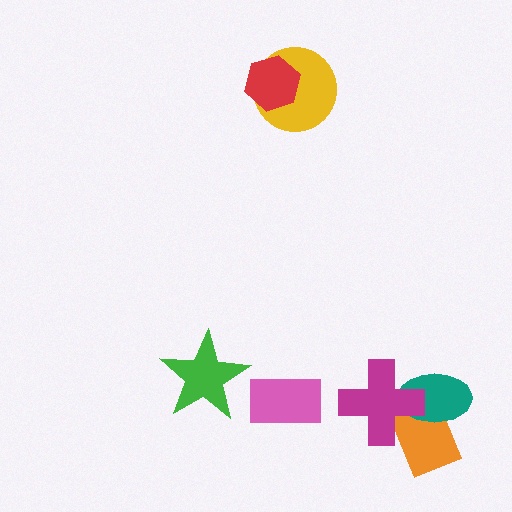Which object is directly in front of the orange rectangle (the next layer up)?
The teal ellipse is directly in front of the orange rectangle.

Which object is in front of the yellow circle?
The red hexagon is in front of the yellow circle.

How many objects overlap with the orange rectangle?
2 objects overlap with the orange rectangle.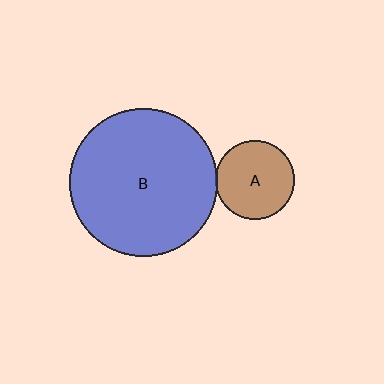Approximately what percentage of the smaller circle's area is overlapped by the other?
Approximately 5%.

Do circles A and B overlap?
Yes.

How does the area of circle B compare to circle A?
Approximately 3.5 times.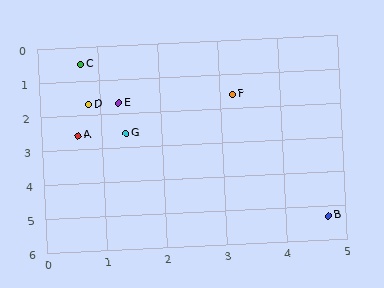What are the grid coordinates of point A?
Point A is at approximately (0.6, 2.6).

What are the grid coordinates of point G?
Point G is at approximately (1.4, 2.6).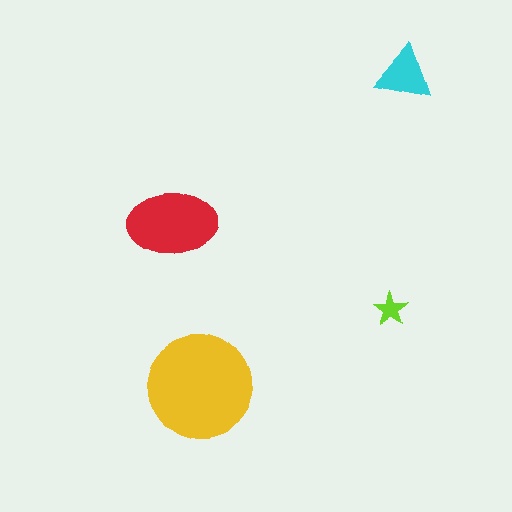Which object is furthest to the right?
The cyan triangle is rightmost.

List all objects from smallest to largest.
The lime star, the cyan triangle, the red ellipse, the yellow circle.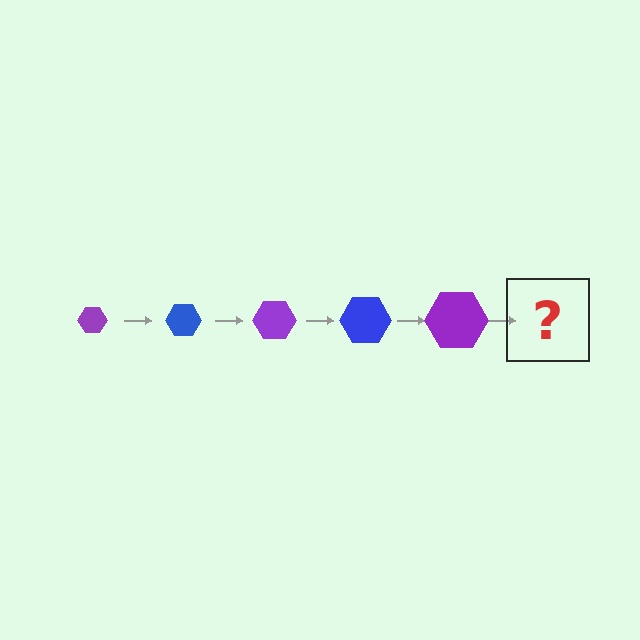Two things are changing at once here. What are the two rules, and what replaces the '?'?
The two rules are that the hexagon grows larger each step and the color cycles through purple and blue. The '?' should be a blue hexagon, larger than the previous one.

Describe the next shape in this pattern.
It should be a blue hexagon, larger than the previous one.